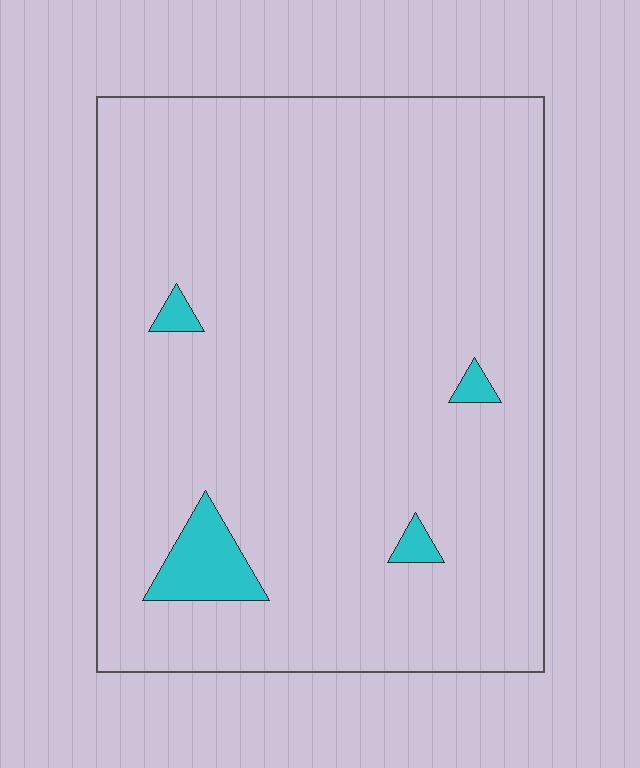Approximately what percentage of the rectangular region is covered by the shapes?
Approximately 5%.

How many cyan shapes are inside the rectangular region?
4.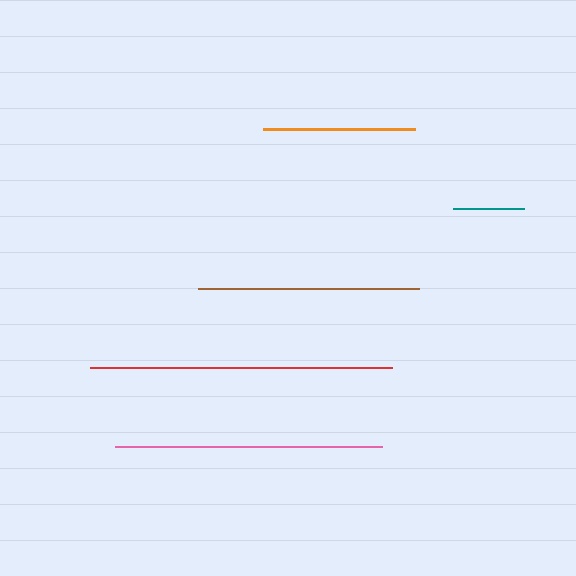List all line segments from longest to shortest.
From longest to shortest: red, pink, brown, orange, teal.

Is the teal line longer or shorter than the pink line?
The pink line is longer than the teal line.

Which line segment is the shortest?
The teal line is the shortest at approximately 72 pixels.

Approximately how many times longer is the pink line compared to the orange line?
The pink line is approximately 1.8 times the length of the orange line.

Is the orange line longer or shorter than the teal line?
The orange line is longer than the teal line.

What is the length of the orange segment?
The orange segment is approximately 152 pixels long.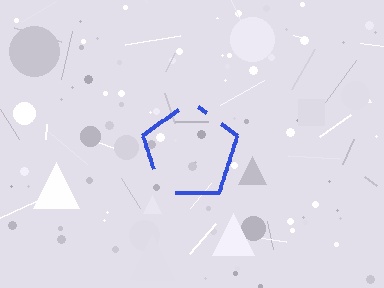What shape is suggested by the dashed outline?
The dashed outline suggests a pentagon.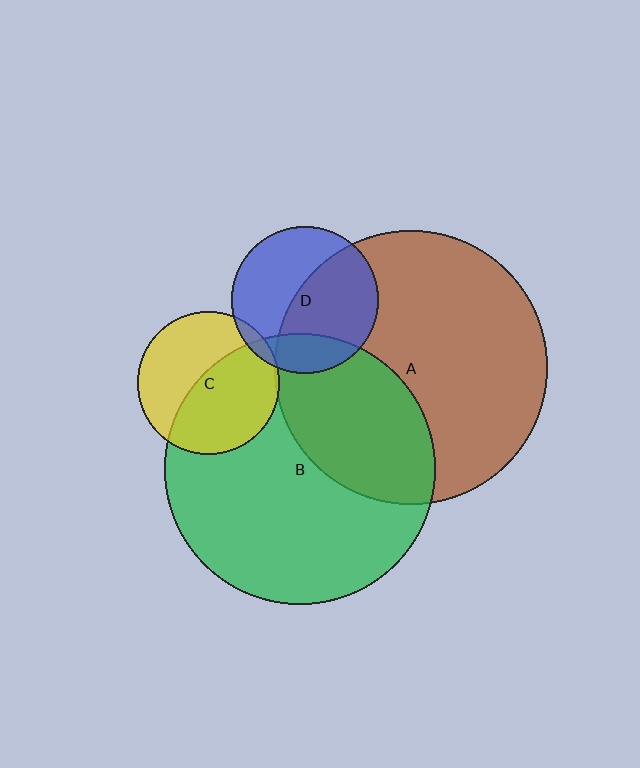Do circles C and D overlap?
Yes.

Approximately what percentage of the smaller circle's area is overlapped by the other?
Approximately 5%.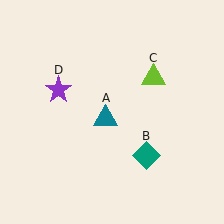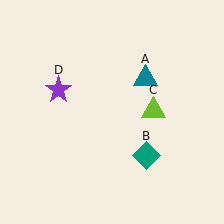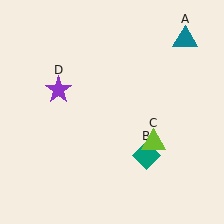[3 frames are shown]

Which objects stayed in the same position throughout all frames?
Teal diamond (object B) and purple star (object D) remained stationary.